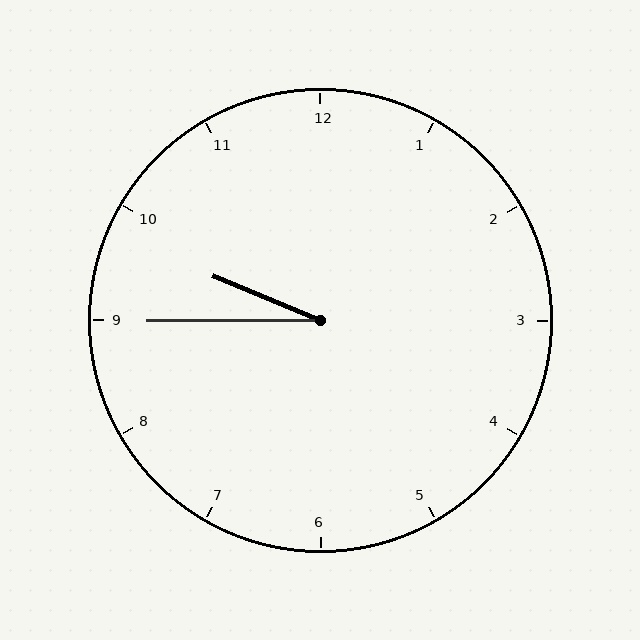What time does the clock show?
9:45.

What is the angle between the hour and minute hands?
Approximately 22 degrees.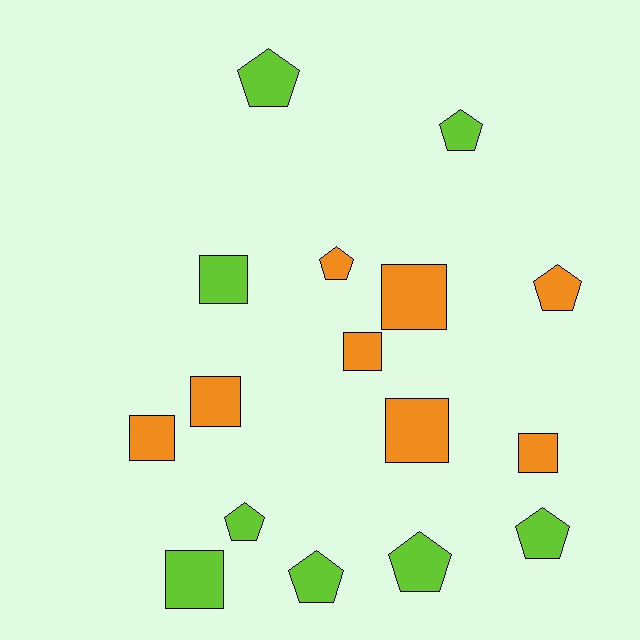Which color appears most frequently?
Lime, with 8 objects.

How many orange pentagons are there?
There are 2 orange pentagons.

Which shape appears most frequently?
Square, with 8 objects.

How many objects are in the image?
There are 16 objects.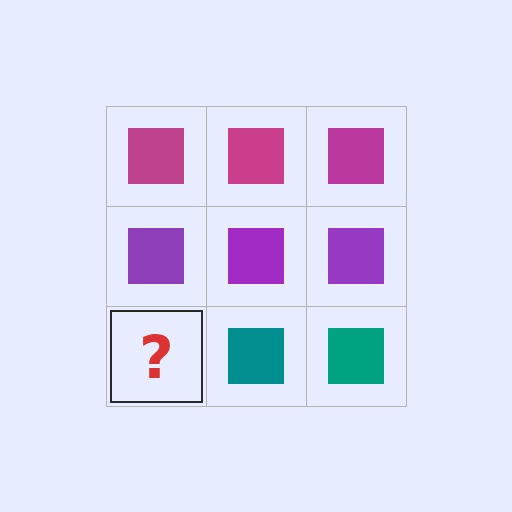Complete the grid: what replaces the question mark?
The question mark should be replaced with a teal square.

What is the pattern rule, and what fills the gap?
The rule is that each row has a consistent color. The gap should be filled with a teal square.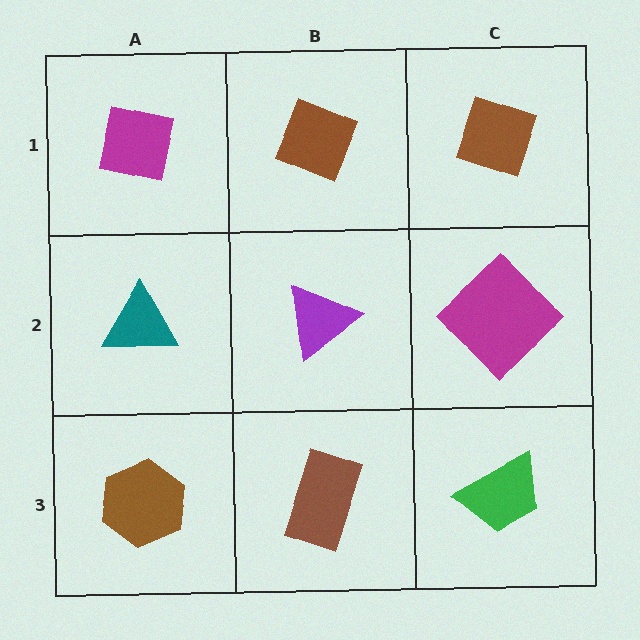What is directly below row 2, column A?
A brown hexagon.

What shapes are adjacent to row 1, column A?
A teal triangle (row 2, column A), a brown diamond (row 1, column B).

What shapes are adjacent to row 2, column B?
A brown diamond (row 1, column B), a brown rectangle (row 3, column B), a teal triangle (row 2, column A), a magenta diamond (row 2, column C).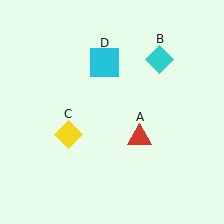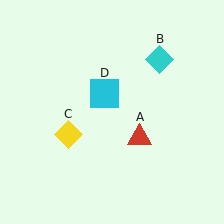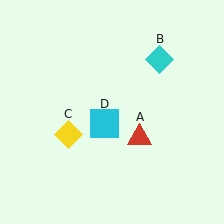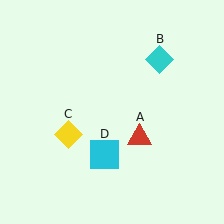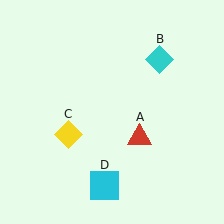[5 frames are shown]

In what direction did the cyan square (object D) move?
The cyan square (object D) moved down.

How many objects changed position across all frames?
1 object changed position: cyan square (object D).